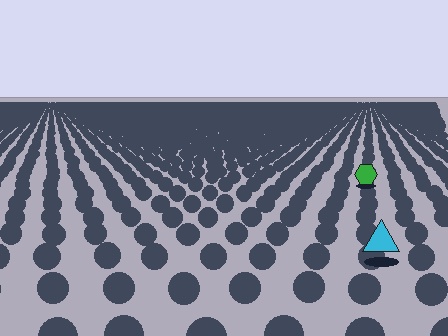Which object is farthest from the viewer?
The green hexagon is farthest from the viewer. It appears smaller and the ground texture around it is denser.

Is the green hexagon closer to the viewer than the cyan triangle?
No. The cyan triangle is closer — you can tell from the texture gradient: the ground texture is coarser near it.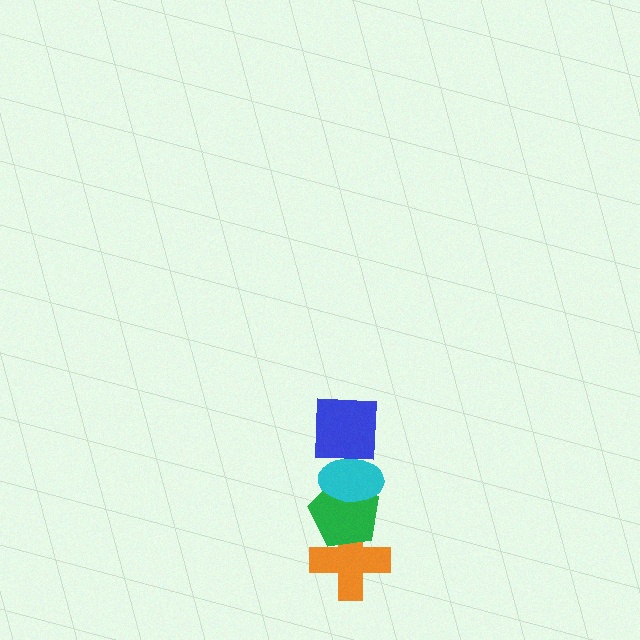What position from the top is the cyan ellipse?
The cyan ellipse is 2nd from the top.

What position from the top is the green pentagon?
The green pentagon is 3rd from the top.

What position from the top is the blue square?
The blue square is 1st from the top.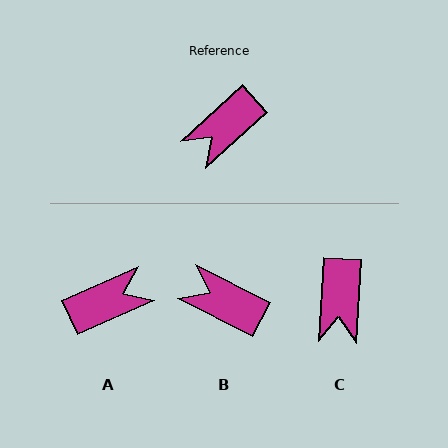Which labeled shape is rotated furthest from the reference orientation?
A, about 161 degrees away.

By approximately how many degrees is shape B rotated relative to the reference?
Approximately 70 degrees clockwise.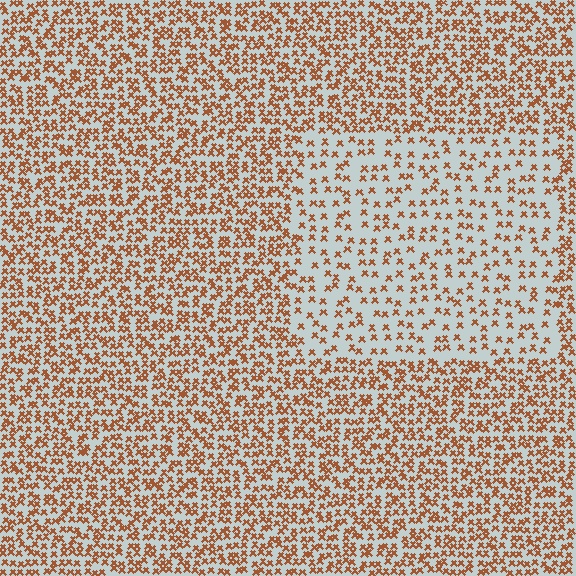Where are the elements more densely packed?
The elements are more densely packed outside the rectangle boundary.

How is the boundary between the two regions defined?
The boundary is defined by a change in element density (approximately 2.2x ratio). All elements are the same color, size, and shape.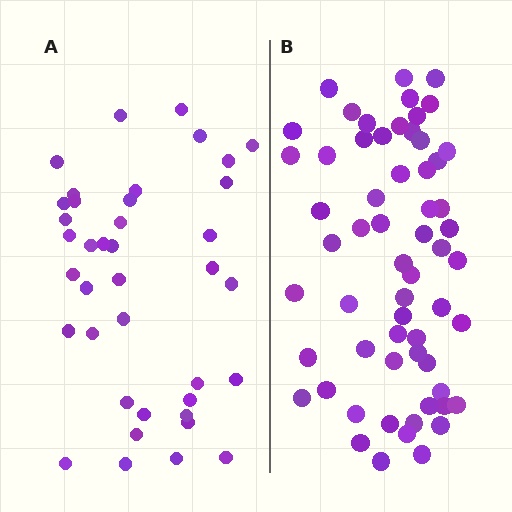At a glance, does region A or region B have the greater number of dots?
Region B (the right region) has more dots.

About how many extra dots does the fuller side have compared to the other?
Region B has approximately 20 more dots than region A.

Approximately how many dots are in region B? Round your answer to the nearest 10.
About 60 dots.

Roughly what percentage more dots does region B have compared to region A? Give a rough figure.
About 55% more.